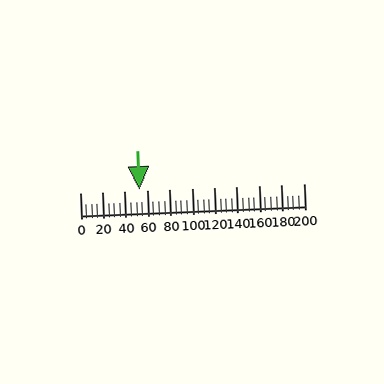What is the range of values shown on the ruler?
The ruler shows values from 0 to 200.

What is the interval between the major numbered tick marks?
The major tick marks are spaced 20 units apart.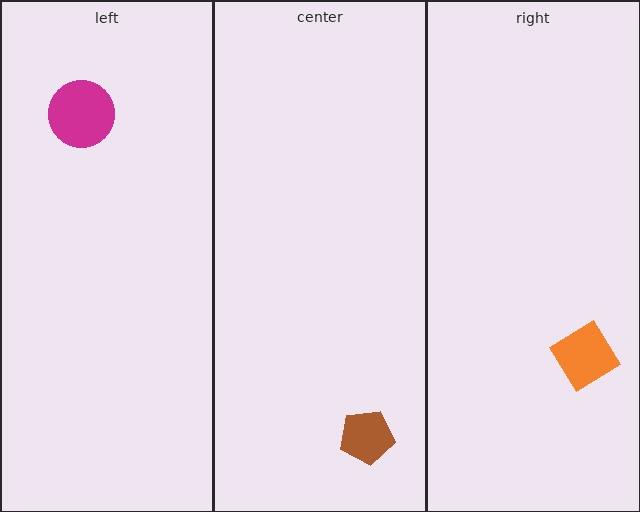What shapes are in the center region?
The brown pentagon.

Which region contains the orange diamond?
The right region.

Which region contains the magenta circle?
The left region.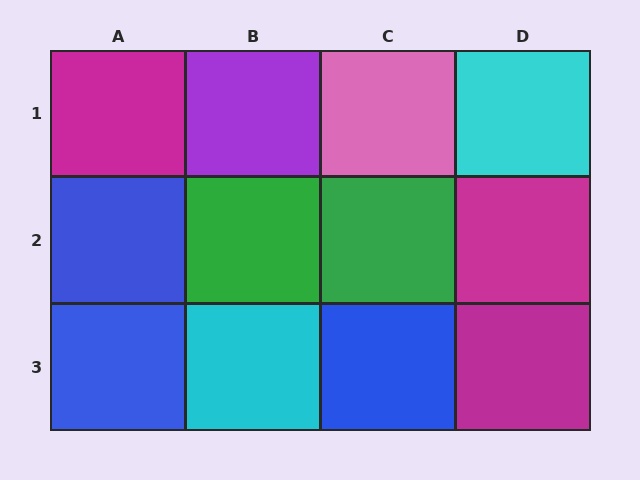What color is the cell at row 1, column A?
Magenta.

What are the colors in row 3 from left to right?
Blue, cyan, blue, magenta.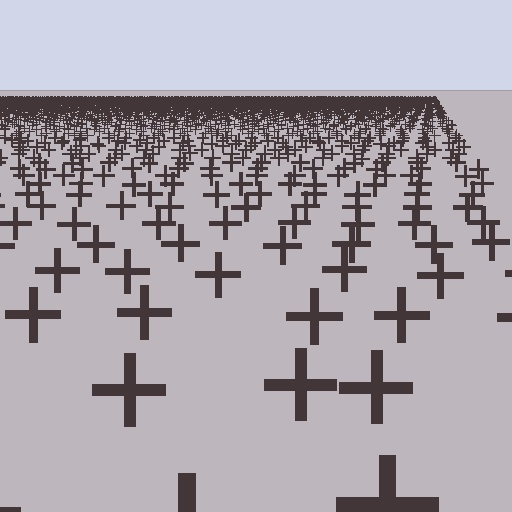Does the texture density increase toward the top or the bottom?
Density increases toward the top.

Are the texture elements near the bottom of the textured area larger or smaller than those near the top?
Larger. Near the bottom, elements are closer to the viewer and appear at a bigger on-screen size.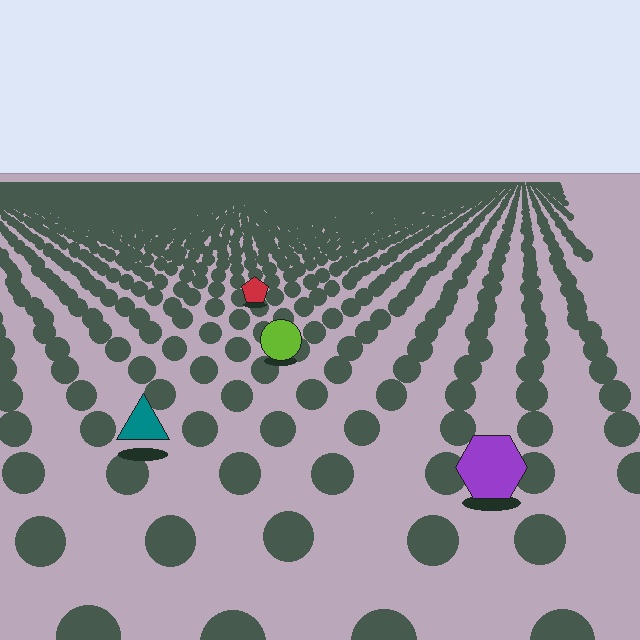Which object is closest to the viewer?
The purple hexagon is closest. The texture marks near it are larger and more spread out.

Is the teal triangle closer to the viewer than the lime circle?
Yes. The teal triangle is closer — you can tell from the texture gradient: the ground texture is coarser near it.